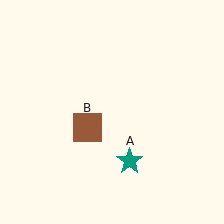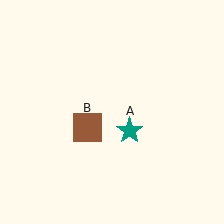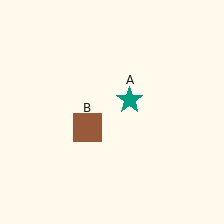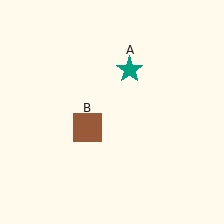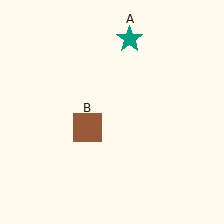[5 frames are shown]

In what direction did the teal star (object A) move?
The teal star (object A) moved up.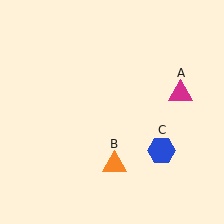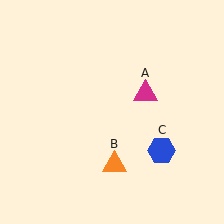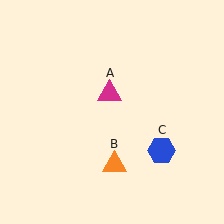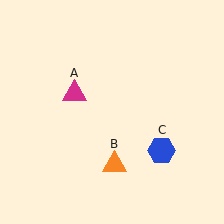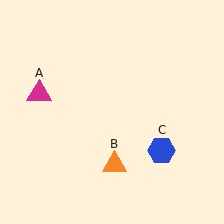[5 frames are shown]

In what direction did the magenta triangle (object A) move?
The magenta triangle (object A) moved left.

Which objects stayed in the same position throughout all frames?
Orange triangle (object B) and blue hexagon (object C) remained stationary.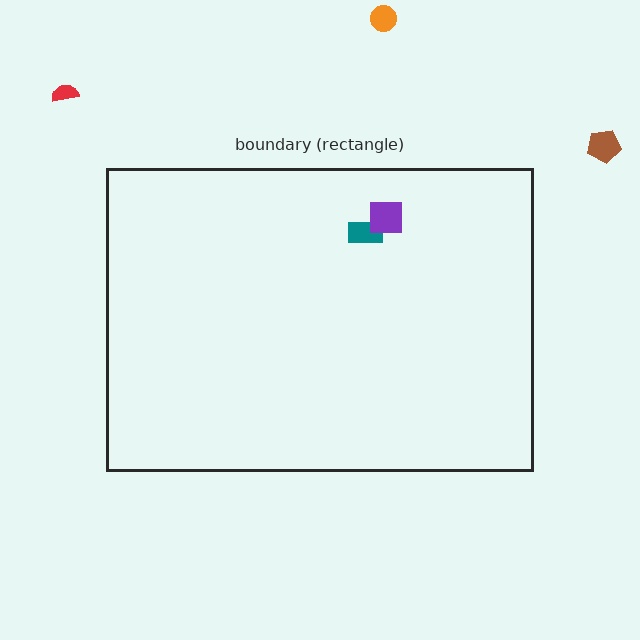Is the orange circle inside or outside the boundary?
Outside.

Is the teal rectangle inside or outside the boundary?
Inside.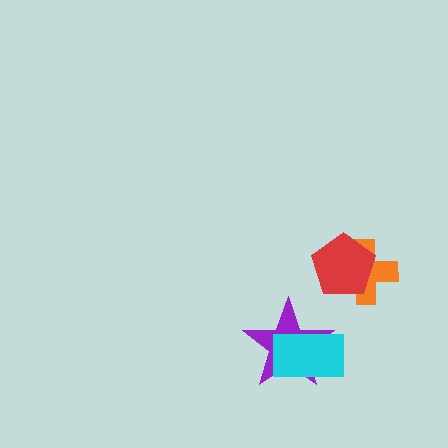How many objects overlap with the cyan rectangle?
1 object overlaps with the cyan rectangle.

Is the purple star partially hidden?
Yes, it is partially covered by another shape.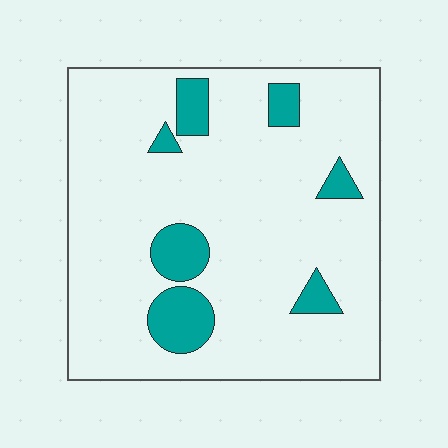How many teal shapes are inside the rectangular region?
7.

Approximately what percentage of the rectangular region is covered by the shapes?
Approximately 15%.